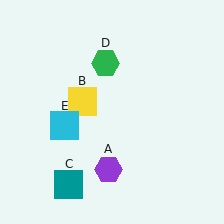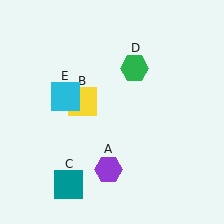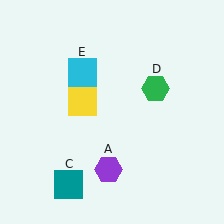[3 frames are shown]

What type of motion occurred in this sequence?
The green hexagon (object D), cyan square (object E) rotated clockwise around the center of the scene.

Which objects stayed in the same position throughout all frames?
Purple hexagon (object A) and yellow square (object B) and teal square (object C) remained stationary.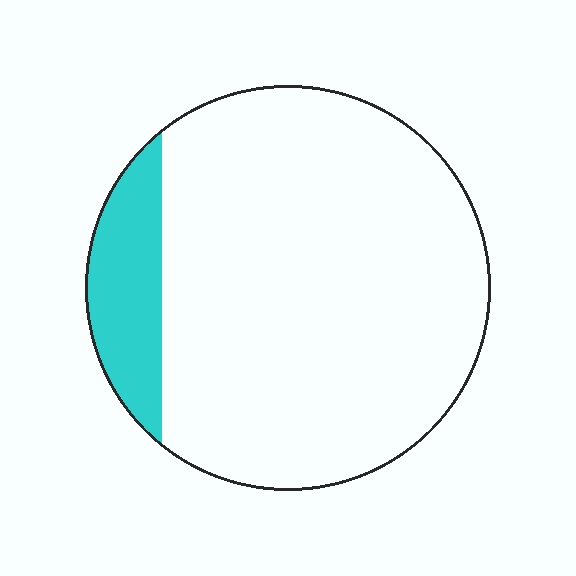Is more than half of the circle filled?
No.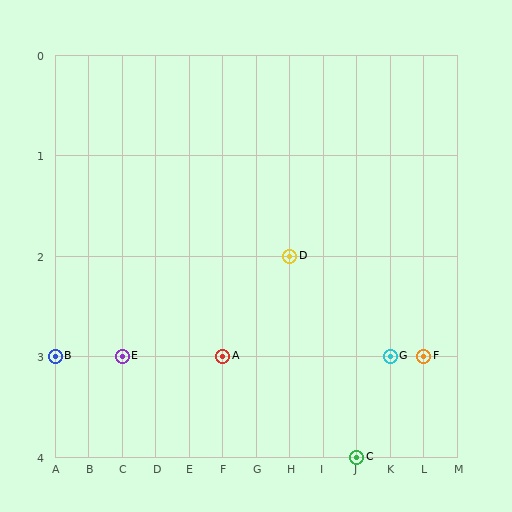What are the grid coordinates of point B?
Point B is at grid coordinates (A, 3).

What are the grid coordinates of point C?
Point C is at grid coordinates (J, 4).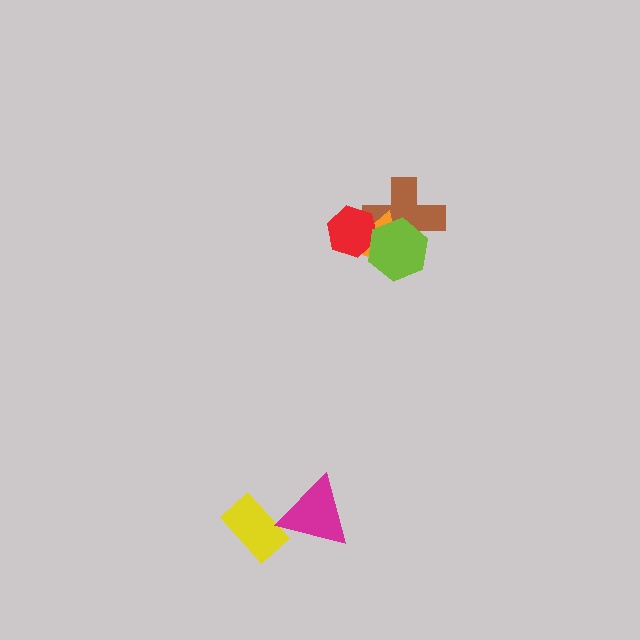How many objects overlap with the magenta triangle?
1 object overlaps with the magenta triangle.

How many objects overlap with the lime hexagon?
3 objects overlap with the lime hexagon.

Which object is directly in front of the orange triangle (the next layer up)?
The red hexagon is directly in front of the orange triangle.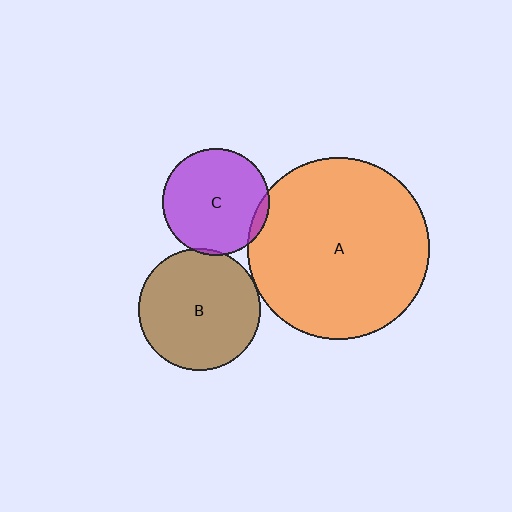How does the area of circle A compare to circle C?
Approximately 2.9 times.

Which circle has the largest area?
Circle A (orange).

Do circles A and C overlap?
Yes.